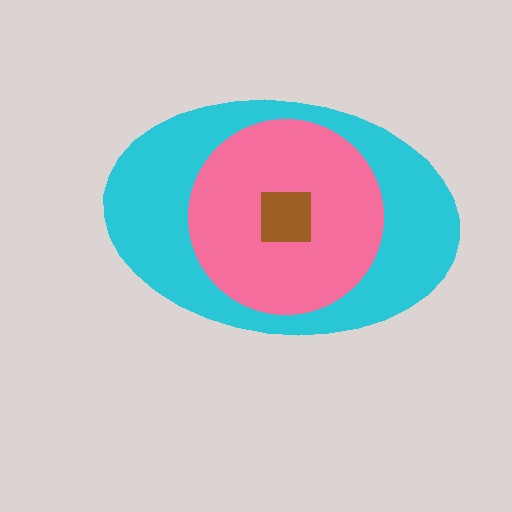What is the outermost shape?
The cyan ellipse.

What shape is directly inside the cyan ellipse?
The pink circle.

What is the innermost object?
The brown square.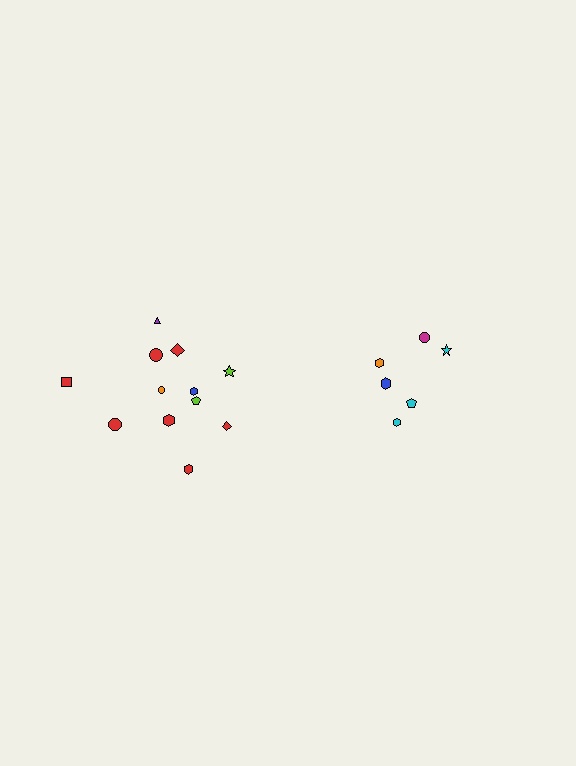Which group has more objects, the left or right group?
The left group.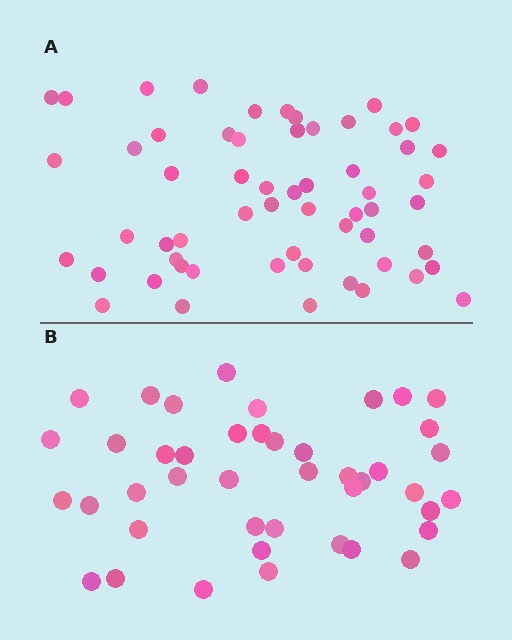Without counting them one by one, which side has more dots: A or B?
Region A (the top region) has more dots.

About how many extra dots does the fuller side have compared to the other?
Region A has approximately 15 more dots than region B.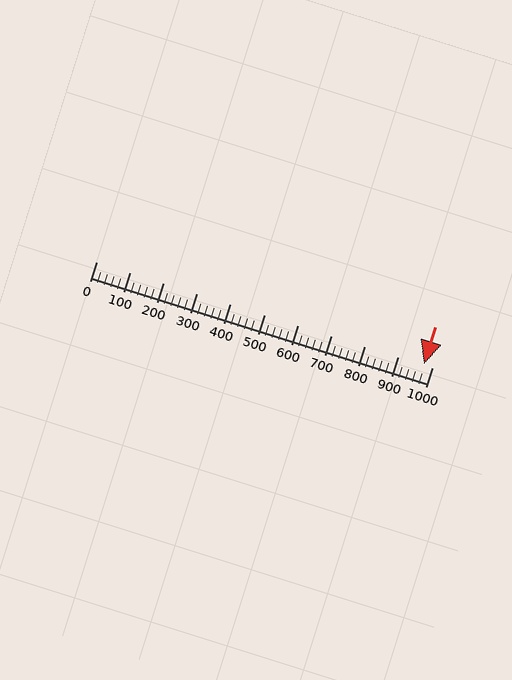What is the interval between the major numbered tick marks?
The major tick marks are spaced 100 units apart.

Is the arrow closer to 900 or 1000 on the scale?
The arrow is closer to 1000.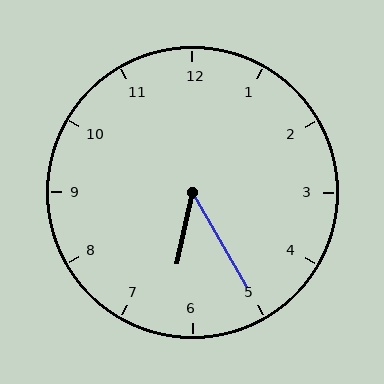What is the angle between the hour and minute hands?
Approximately 42 degrees.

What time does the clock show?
6:25.